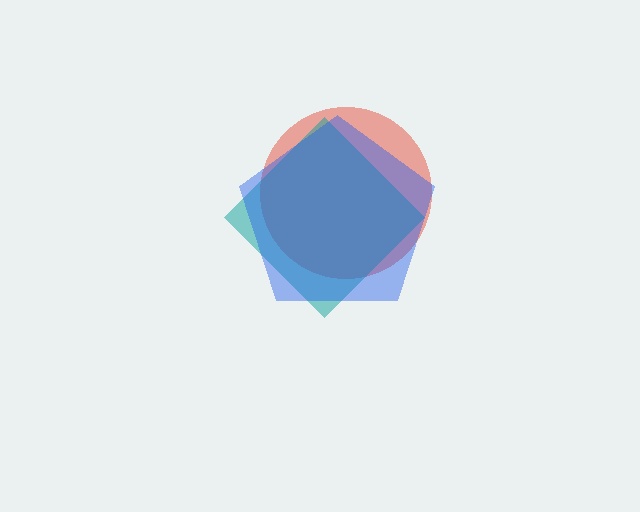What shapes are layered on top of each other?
The layered shapes are: a red circle, a teal diamond, a blue pentagon.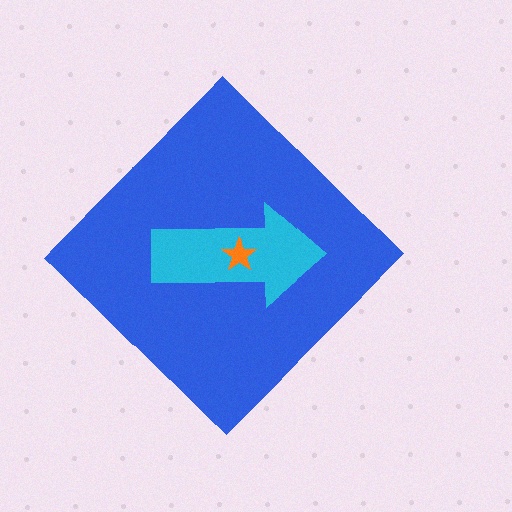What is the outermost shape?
The blue diamond.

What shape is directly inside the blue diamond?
The cyan arrow.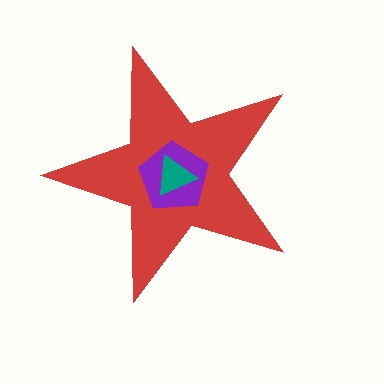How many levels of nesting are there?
3.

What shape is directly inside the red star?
The purple pentagon.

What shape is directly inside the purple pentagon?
The teal triangle.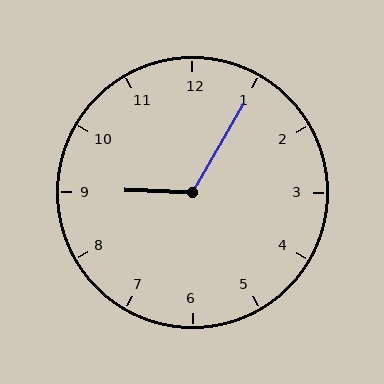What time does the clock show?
9:05.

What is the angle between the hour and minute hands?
Approximately 118 degrees.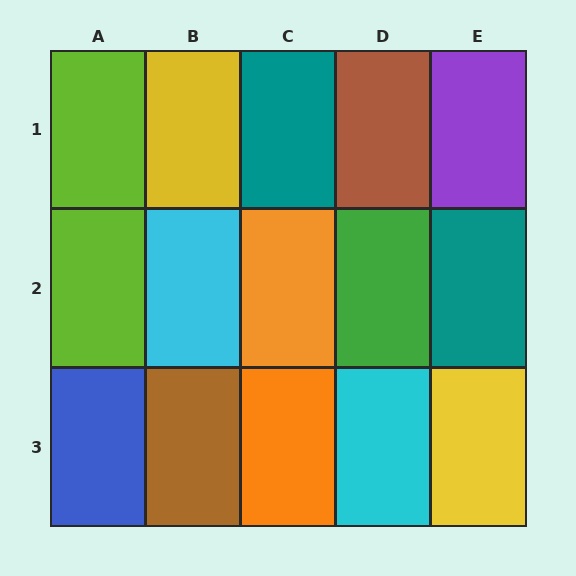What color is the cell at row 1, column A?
Lime.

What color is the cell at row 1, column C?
Teal.